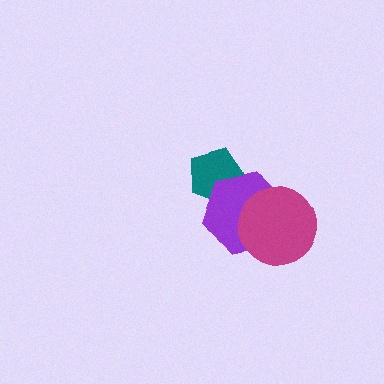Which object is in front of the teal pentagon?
The purple hexagon is in front of the teal pentagon.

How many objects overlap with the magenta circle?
1 object overlaps with the magenta circle.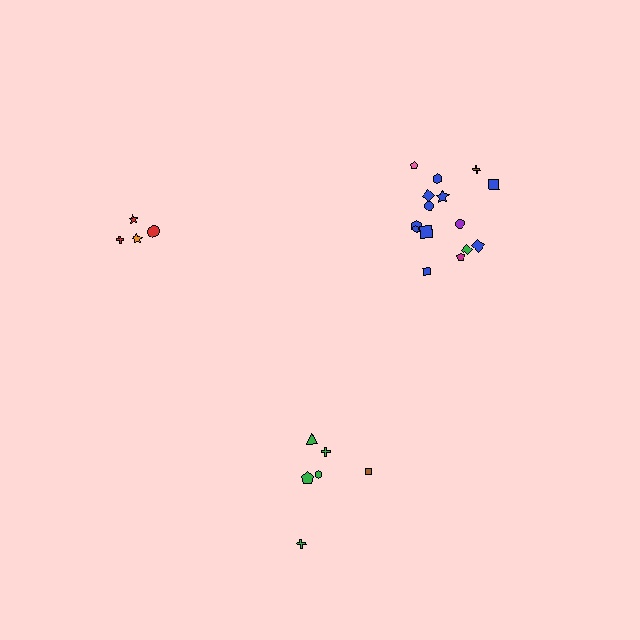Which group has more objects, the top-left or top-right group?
The top-right group.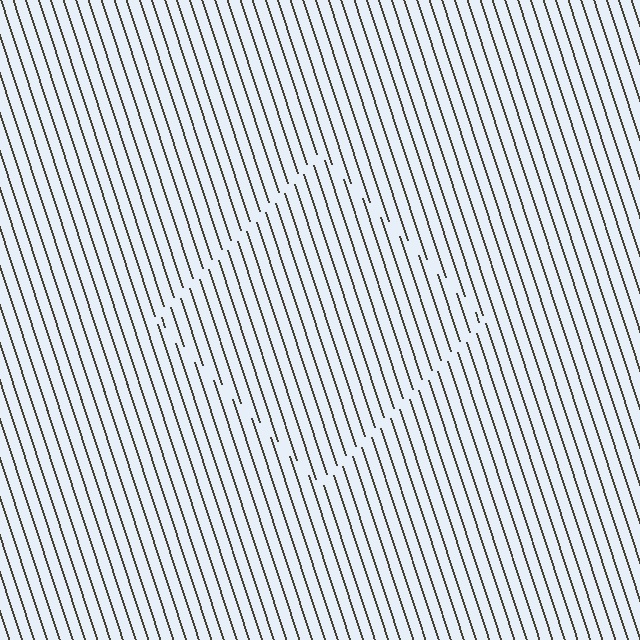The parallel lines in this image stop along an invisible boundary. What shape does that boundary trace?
An illusory square. The interior of the shape contains the same grating, shifted by half a period — the contour is defined by the phase discontinuity where line-ends from the inner and outer gratings abut.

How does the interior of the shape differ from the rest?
The interior of the shape contains the same grating, shifted by half a period — the contour is defined by the phase discontinuity where line-ends from the inner and outer gratings abut.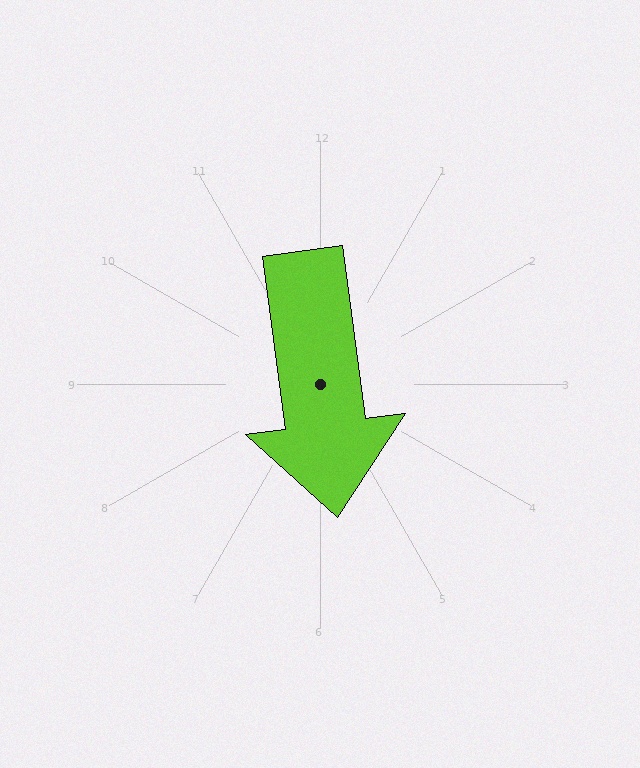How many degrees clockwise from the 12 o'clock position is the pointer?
Approximately 172 degrees.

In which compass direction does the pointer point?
South.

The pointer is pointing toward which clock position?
Roughly 6 o'clock.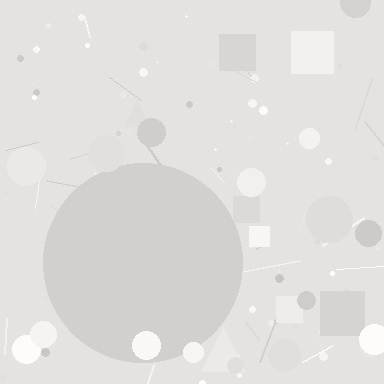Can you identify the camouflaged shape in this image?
The camouflaged shape is a circle.